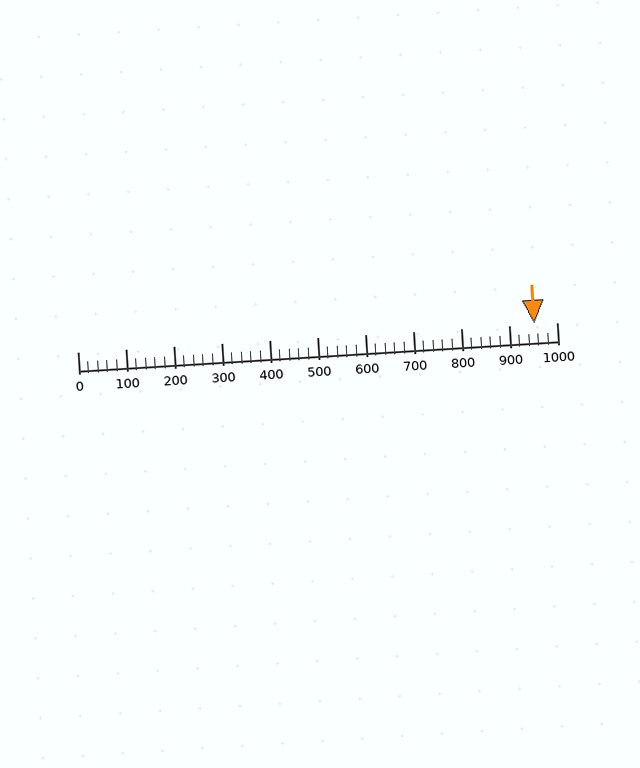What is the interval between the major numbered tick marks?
The major tick marks are spaced 100 units apart.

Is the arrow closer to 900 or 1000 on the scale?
The arrow is closer to 1000.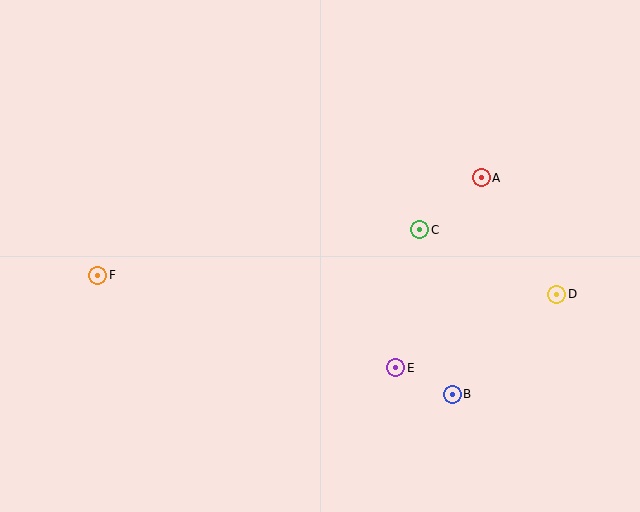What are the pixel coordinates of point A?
Point A is at (481, 178).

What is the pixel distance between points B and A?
The distance between B and A is 219 pixels.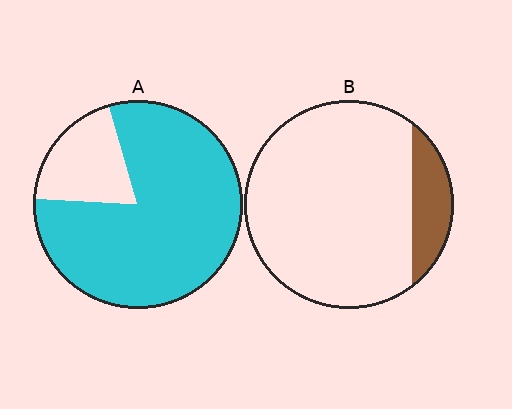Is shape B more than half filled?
No.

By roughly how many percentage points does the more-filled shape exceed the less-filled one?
By roughly 65 percentage points (A over B).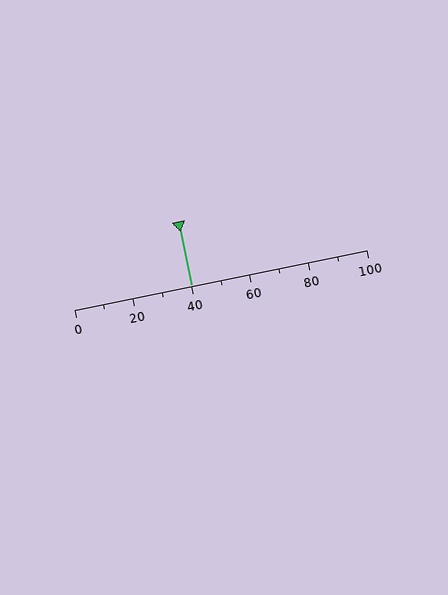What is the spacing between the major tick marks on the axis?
The major ticks are spaced 20 apart.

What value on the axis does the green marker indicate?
The marker indicates approximately 40.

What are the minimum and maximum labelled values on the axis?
The axis runs from 0 to 100.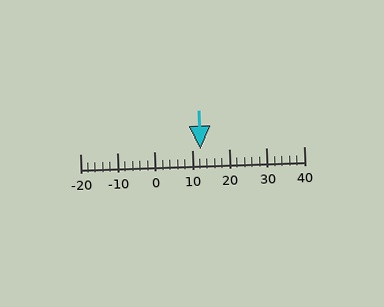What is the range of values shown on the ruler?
The ruler shows values from -20 to 40.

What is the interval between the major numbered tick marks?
The major tick marks are spaced 10 units apart.